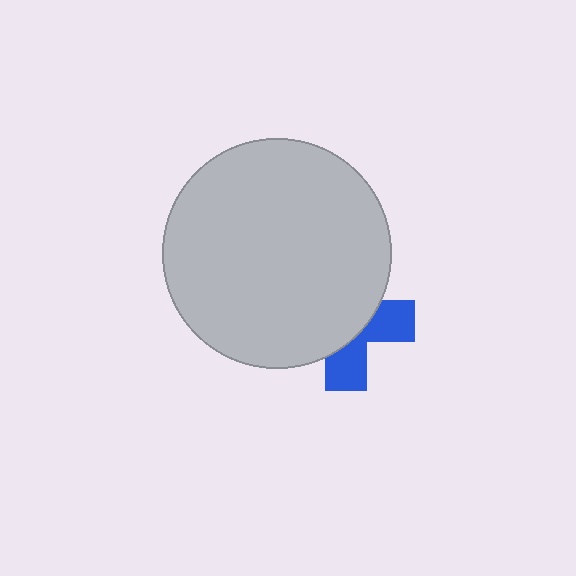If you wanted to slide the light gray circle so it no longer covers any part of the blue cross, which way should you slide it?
Slide it toward the upper-left — that is the most direct way to separate the two shapes.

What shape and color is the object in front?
The object in front is a light gray circle.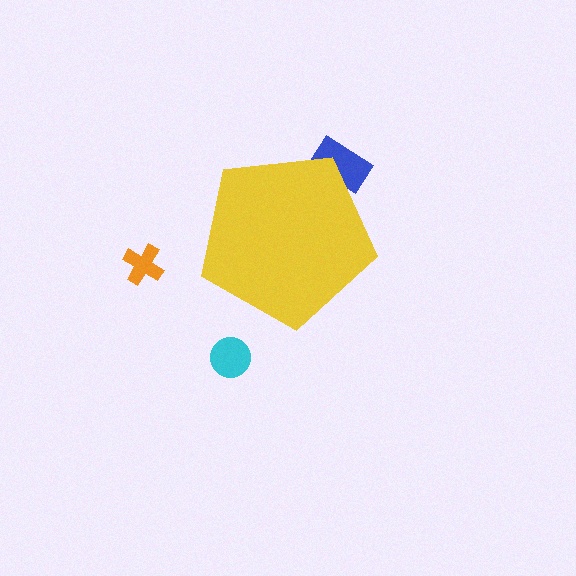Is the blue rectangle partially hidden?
Yes, the blue rectangle is partially hidden behind the yellow pentagon.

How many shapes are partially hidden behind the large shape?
1 shape is partially hidden.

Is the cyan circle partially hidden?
No, the cyan circle is fully visible.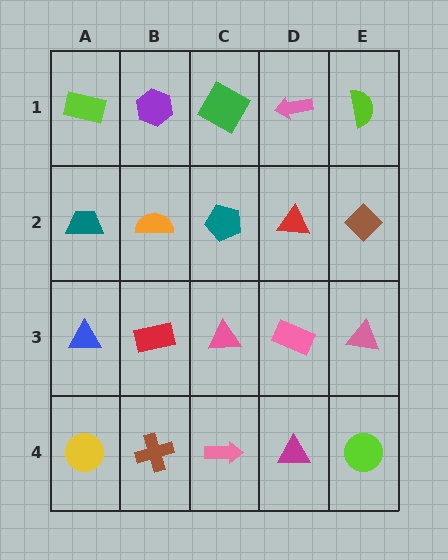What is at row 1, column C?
A green square.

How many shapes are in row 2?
5 shapes.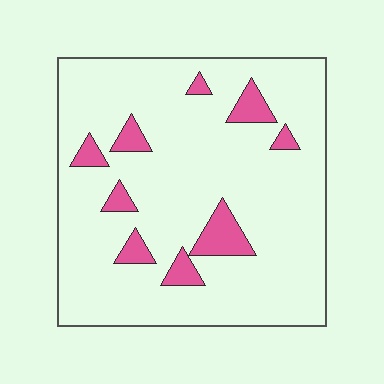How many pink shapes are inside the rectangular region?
9.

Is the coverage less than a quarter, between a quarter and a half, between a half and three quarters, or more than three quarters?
Less than a quarter.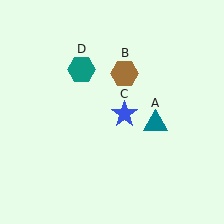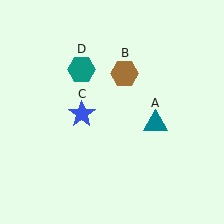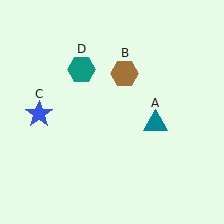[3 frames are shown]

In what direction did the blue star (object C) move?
The blue star (object C) moved left.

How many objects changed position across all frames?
1 object changed position: blue star (object C).